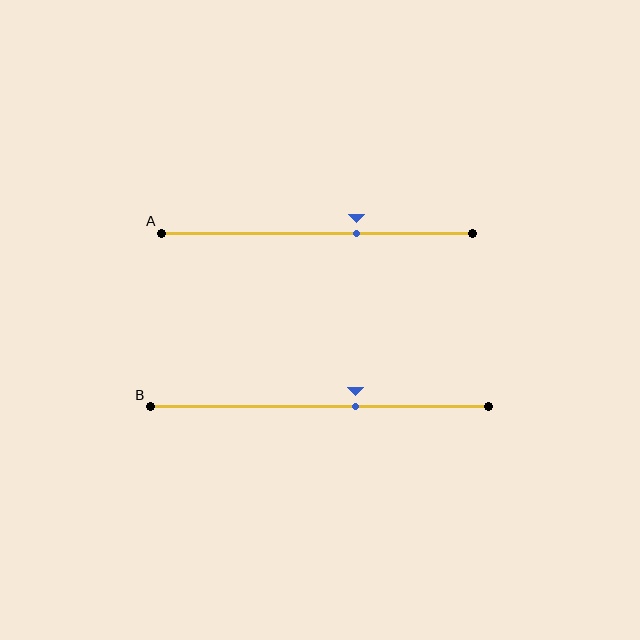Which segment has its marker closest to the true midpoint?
Segment B has its marker closest to the true midpoint.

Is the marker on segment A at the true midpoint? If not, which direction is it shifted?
No, the marker on segment A is shifted to the right by about 13% of the segment length.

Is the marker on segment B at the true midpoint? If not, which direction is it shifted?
No, the marker on segment B is shifted to the right by about 11% of the segment length.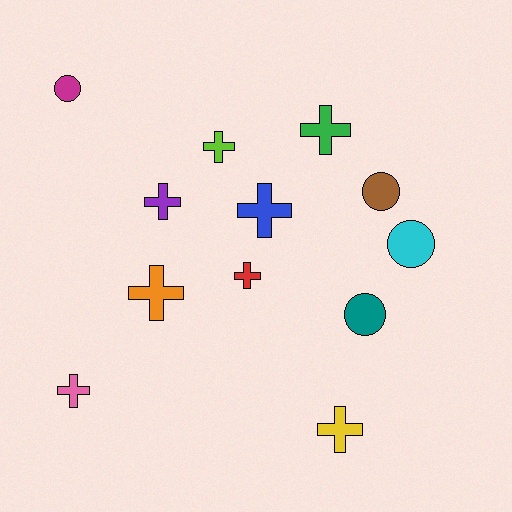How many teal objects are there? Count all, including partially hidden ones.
There is 1 teal object.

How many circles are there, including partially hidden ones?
There are 4 circles.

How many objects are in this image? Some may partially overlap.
There are 12 objects.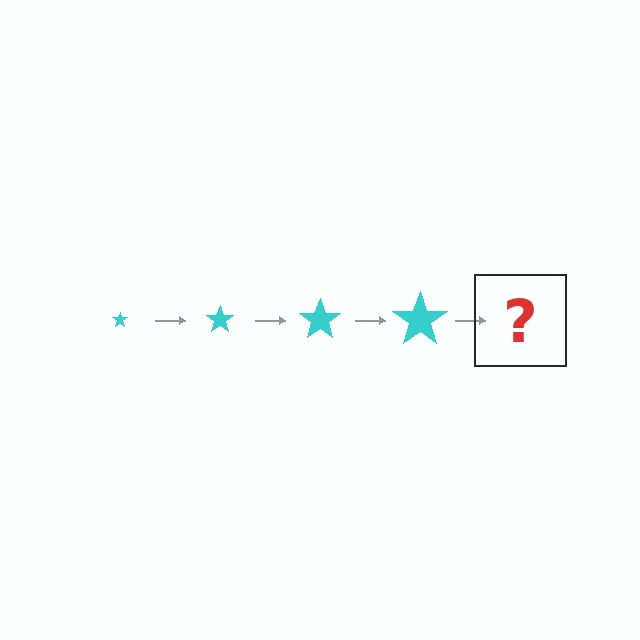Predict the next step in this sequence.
The next step is a cyan star, larger than the previous one.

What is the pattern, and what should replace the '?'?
The pattern is that the star gets progressively larger each step. The '?' should be a cyan star, larger than the previous one.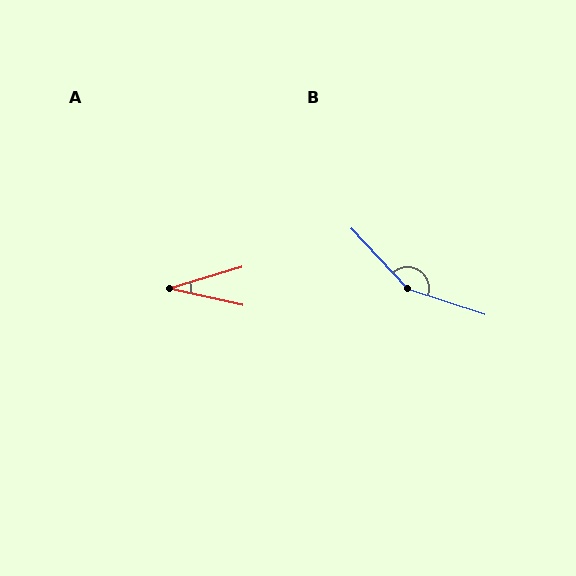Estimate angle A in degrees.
Approximately 29 degrees.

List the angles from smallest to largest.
A (29°), B (151°).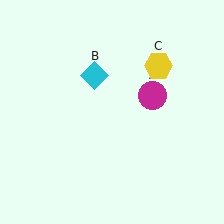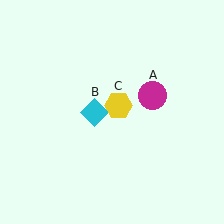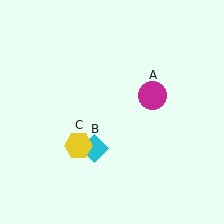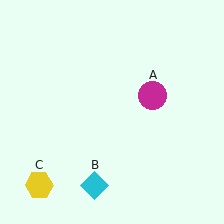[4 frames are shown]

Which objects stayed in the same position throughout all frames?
Magenta circle (object A) remained stationary.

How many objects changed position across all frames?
2 objects changed position: cyan diamond (object B), yellow hexagon (object C).